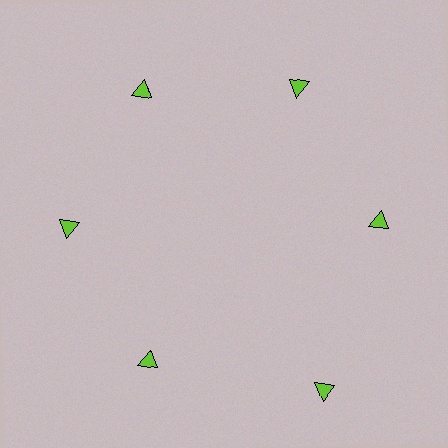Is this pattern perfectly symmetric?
No. The 6 lime triangles are arranged in a ring, but one element near the 5 o'clock position is pushed outward from the center, breaking the 6-fold rotational symmetry.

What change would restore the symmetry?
The symmetry would be restored by moving it inward, back onto the ring so that all 6 triangles sit at equal angles and equal distance from the center.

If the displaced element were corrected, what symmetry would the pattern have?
It would have 6-fold rotational symmetry — the pattern would map onto itself every 60 degrees.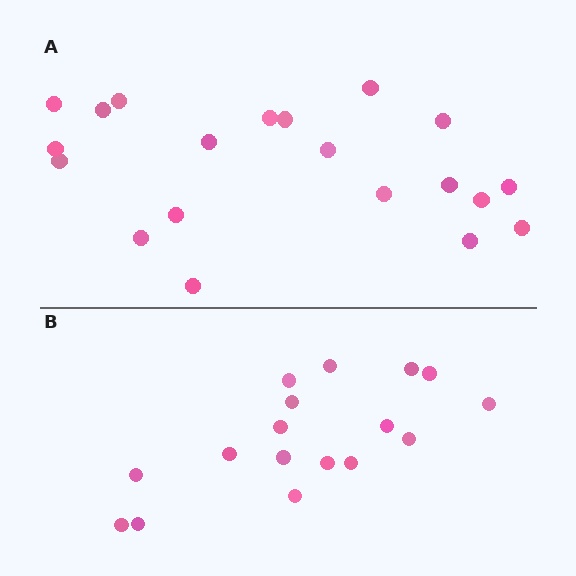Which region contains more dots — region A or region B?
Region A (the top region) has more dots.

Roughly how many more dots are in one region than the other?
Region A has just a few more — roughly 2 or 3 more dots than region B.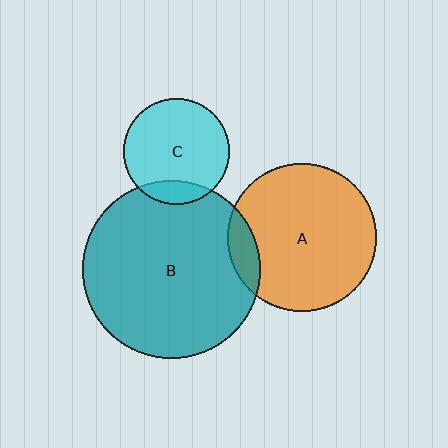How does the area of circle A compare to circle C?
Approximately 2.0 times.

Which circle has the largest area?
Circle B (teal).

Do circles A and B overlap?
Yes.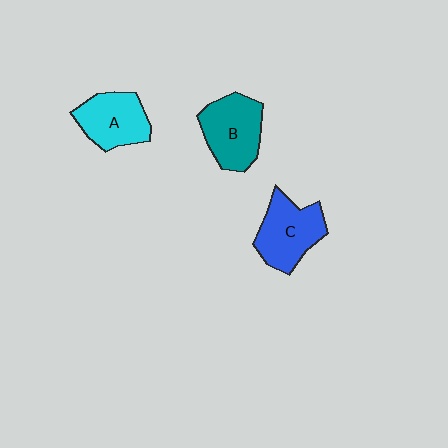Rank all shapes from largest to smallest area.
From largest to smallest: B (teal), C (blue), A (cyan).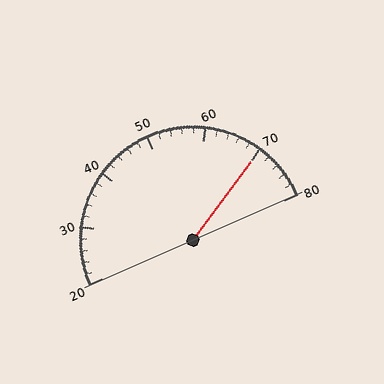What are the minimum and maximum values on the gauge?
The gauge ranges from 20 to 80.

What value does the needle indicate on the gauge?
The needle indicates approximately 70.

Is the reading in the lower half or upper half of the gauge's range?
The reading is in the upper half of the range (20 to 80).